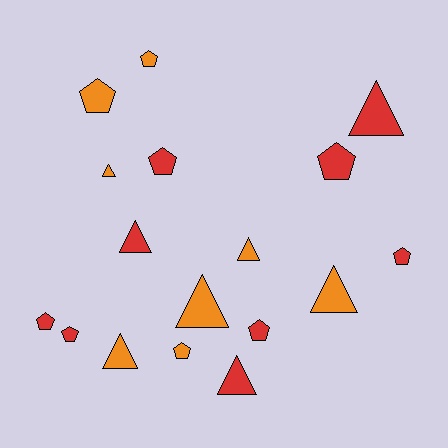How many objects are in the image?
There are 17 objects.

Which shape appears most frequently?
Pentagon, with 9 objects.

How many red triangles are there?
There are 3 red triangles.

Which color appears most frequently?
Red, with 9 objects.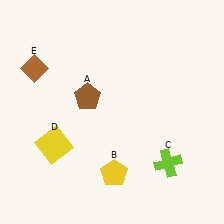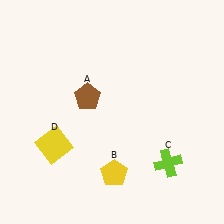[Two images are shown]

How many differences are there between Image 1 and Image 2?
There is 1 difference between the two images.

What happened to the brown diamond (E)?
The brown diamond (E) was removed in Image 2. It was in the top-left area of Image 1.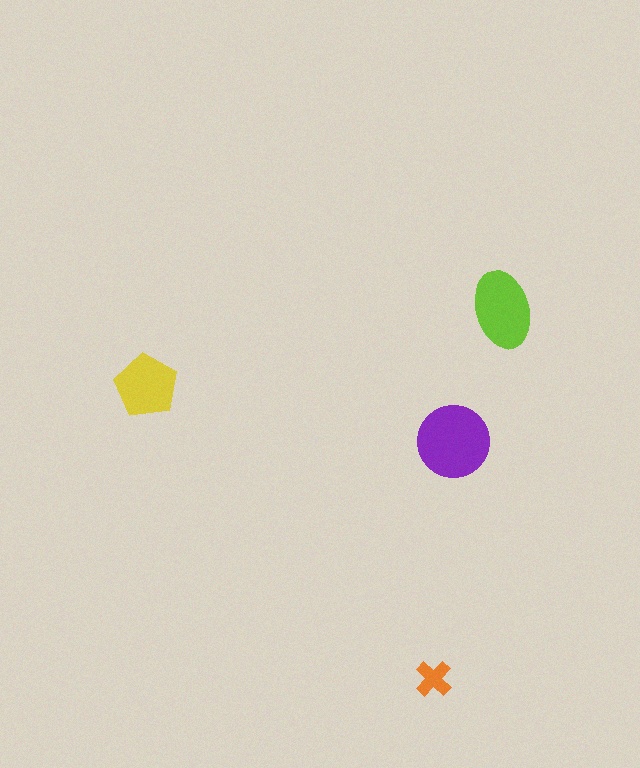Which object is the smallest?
The orange cross.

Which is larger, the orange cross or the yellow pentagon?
The yellow pentagon.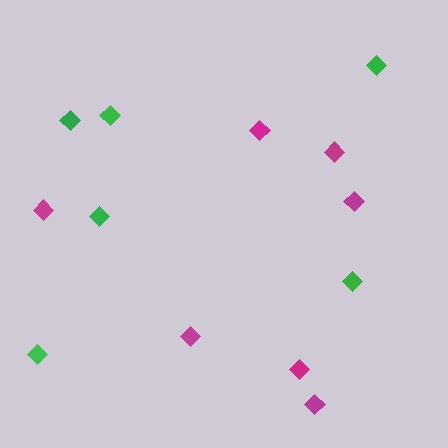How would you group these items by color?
There are 2 groups: one group of magenta diamonds (7) and one group of green diamonds (6).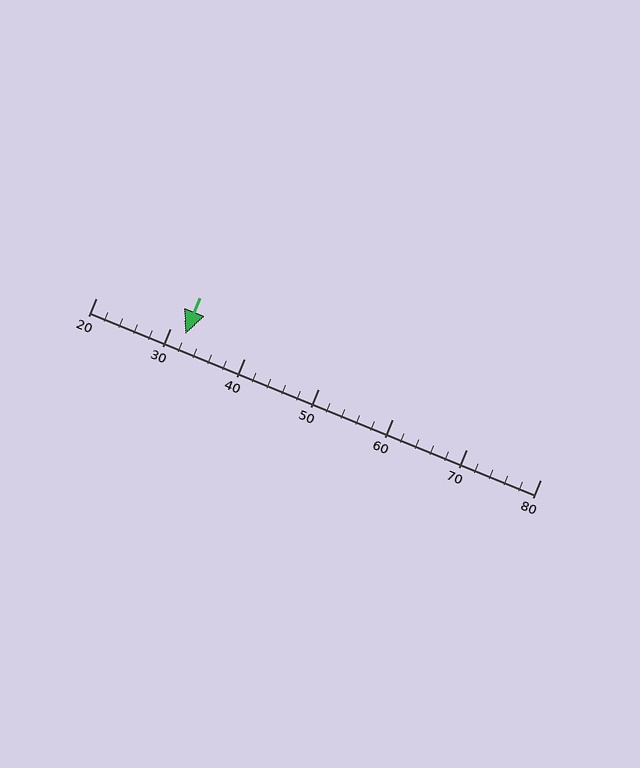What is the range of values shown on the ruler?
The ruler shows values from 20 to 80.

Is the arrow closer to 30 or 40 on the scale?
The arrow is closer to 30.